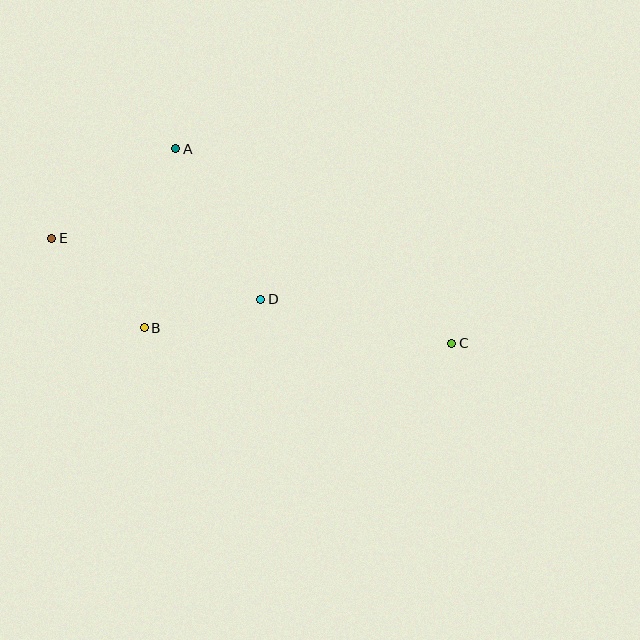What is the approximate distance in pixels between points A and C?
The distance between A and C is approximately 338 pixels.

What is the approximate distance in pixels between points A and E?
The distance between A and E is approximately 153 pixels.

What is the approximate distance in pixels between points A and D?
The distance between A and D is approximately 173 pixels.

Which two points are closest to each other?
Points B and D are closest to each other.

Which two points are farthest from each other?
Points C and E are farthest from each other.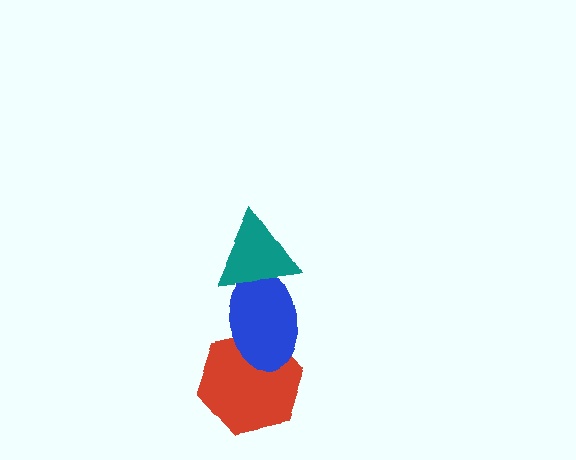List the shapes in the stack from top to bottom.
From top to bottom: the teal triangle, the blue ellipse, the red hexagon.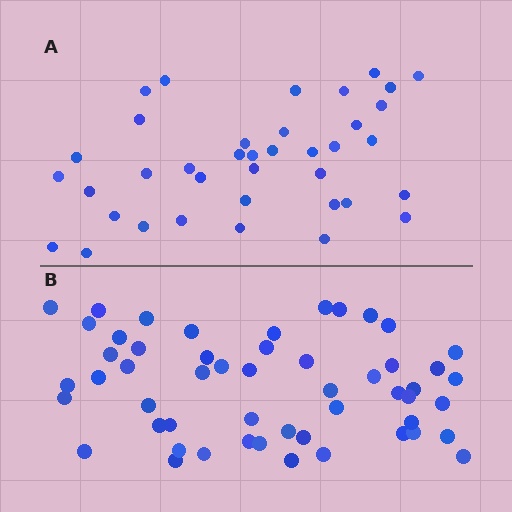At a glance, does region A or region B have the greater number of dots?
Region B (the bottom region) has more dots.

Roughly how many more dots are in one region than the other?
Region B has approximately 15 more dots than region A.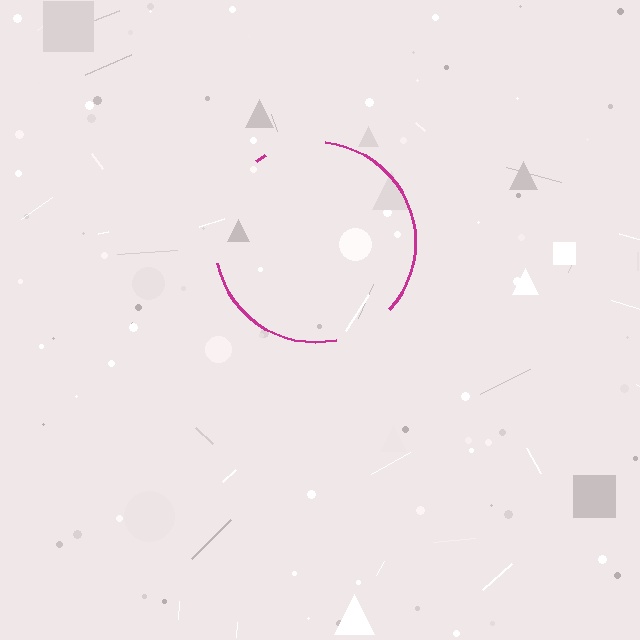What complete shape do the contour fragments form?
The contour fragments form a circle.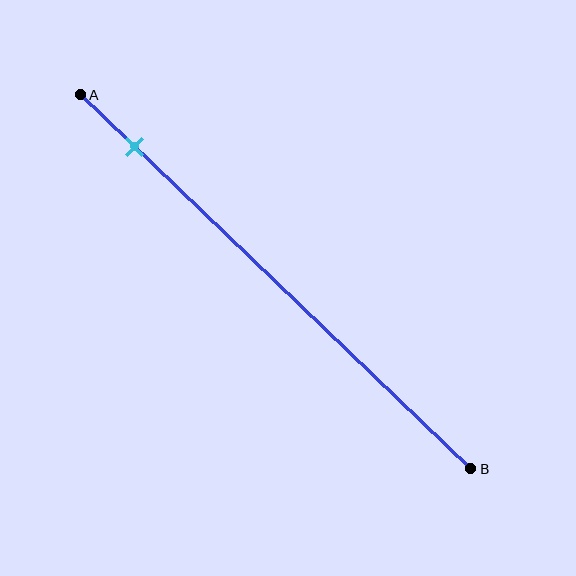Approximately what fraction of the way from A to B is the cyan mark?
The cyan mark is approximately 15% of the way from A to B.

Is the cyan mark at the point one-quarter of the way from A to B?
No, the mark is at about 15% from A, not at the 25% one-quarter point.